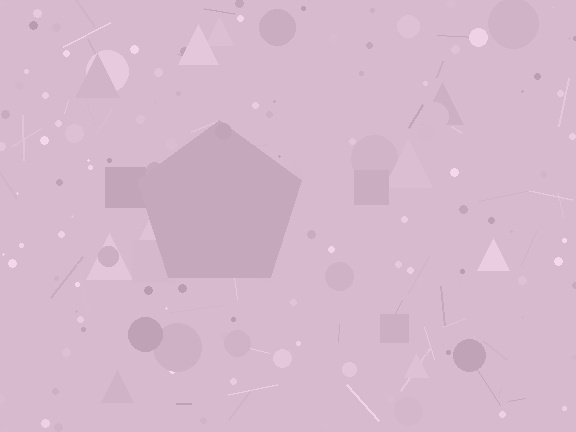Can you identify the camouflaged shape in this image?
The camouflaged shape is a pentagon.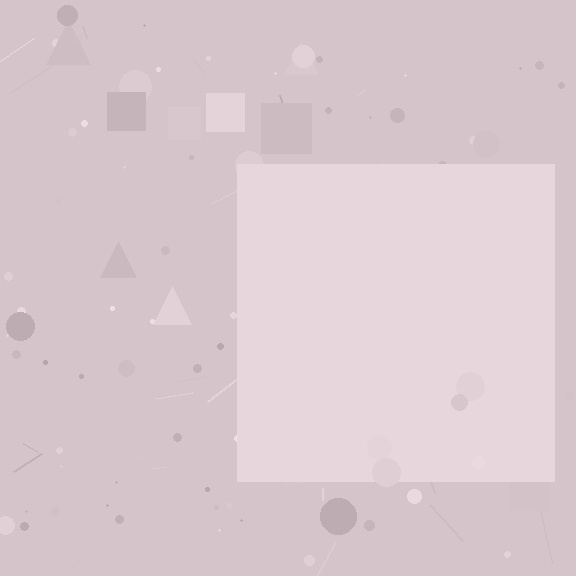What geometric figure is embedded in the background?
A square is embedded in the background.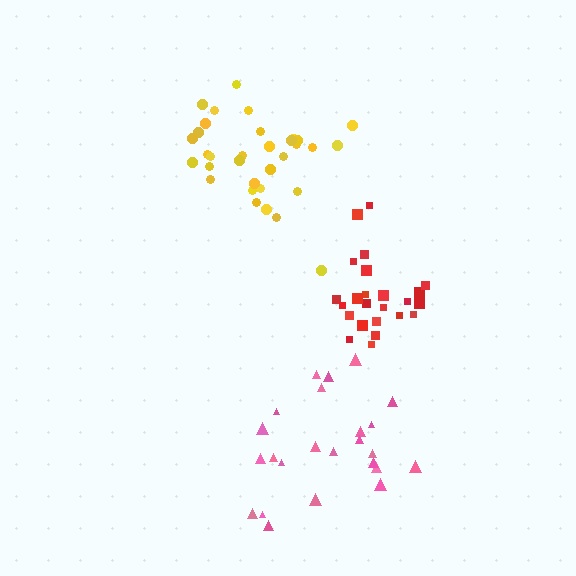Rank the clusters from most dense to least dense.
red, yellow, pink.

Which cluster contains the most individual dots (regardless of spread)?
Yellow (33).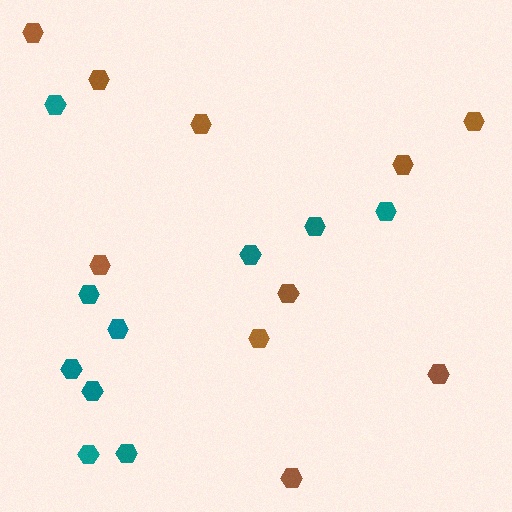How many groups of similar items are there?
There are 2 groups: one group of teal hexagons (10) and one group of brown hexagons (10).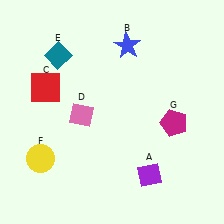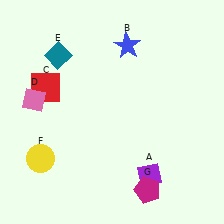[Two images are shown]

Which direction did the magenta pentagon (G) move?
The magenta pentagon (G) moved down.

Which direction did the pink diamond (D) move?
The pink diamond (D) moved left.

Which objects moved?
The objects that moved are: the pink diamond (D), the magenta pentagon (G).